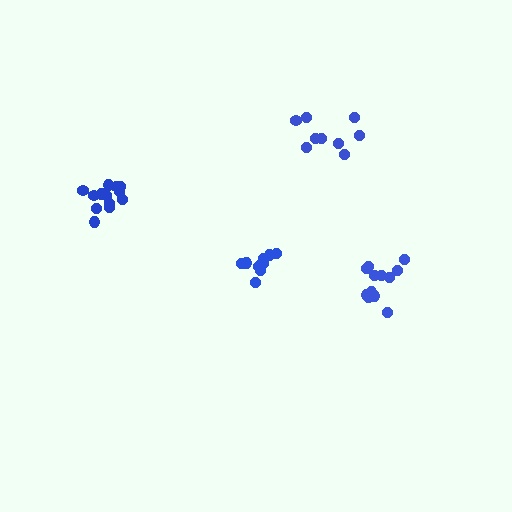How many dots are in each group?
Group 1: 9 dots, Group 2: 12 dots, Group 3: 14 dots, Group 4: 10 dots (45 total).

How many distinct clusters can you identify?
There are 4 distinct clusters.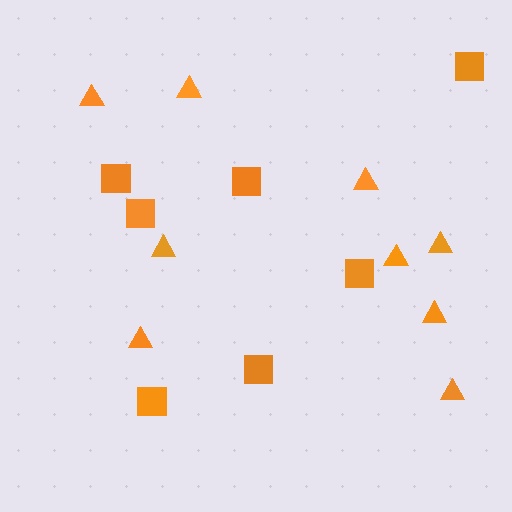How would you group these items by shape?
There are 2 groups: one group of squares (7) and one group of triangles (9).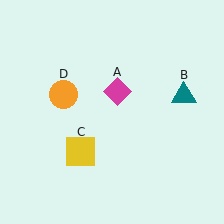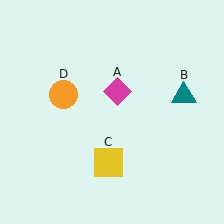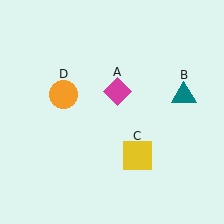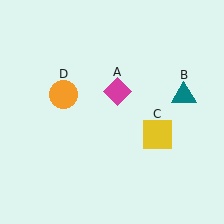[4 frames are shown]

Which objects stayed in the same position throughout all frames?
Magenta diamond (object A) and teal triangle (object B) and orange circle (object D) remained stationary.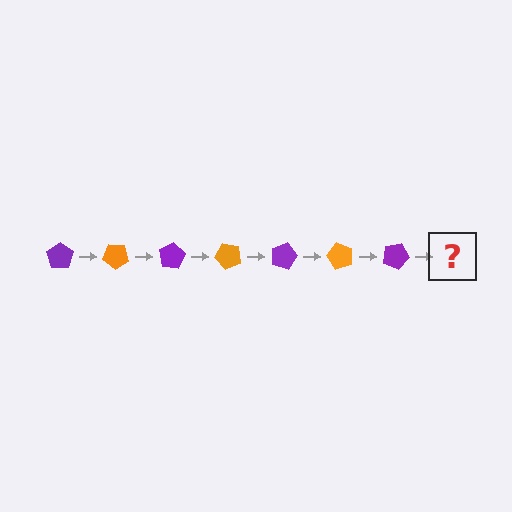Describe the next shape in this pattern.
It should be an orange pentagon, rotated 280 degrees from the start.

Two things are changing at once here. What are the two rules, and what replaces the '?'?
The two rules are that it rotates 40 degrees each step and the color cycles through purple and orange. The '?' should be an orange pentagon, rotated 280 degrees from the start.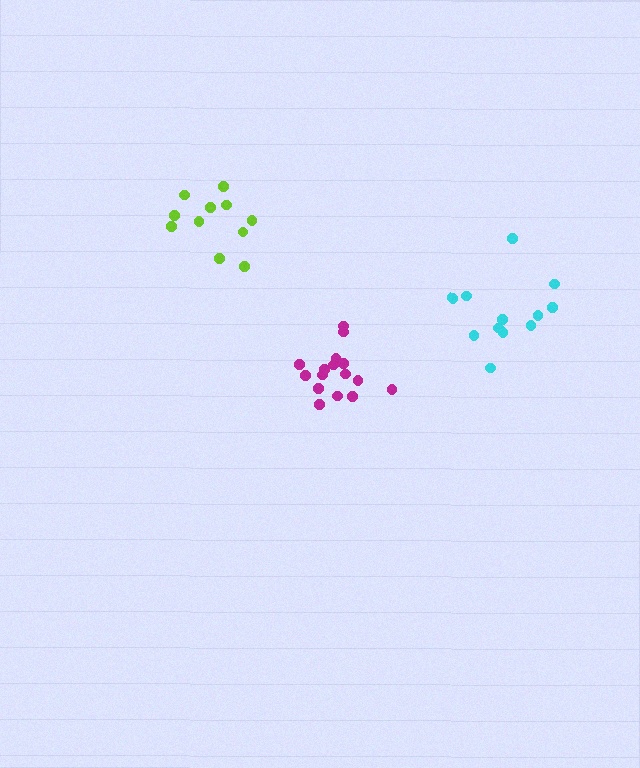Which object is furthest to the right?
The cyan cluster is rightmost.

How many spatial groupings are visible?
There are 3 spatial groupings.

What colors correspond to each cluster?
The clusters are colored: magenta, lime, cyan.